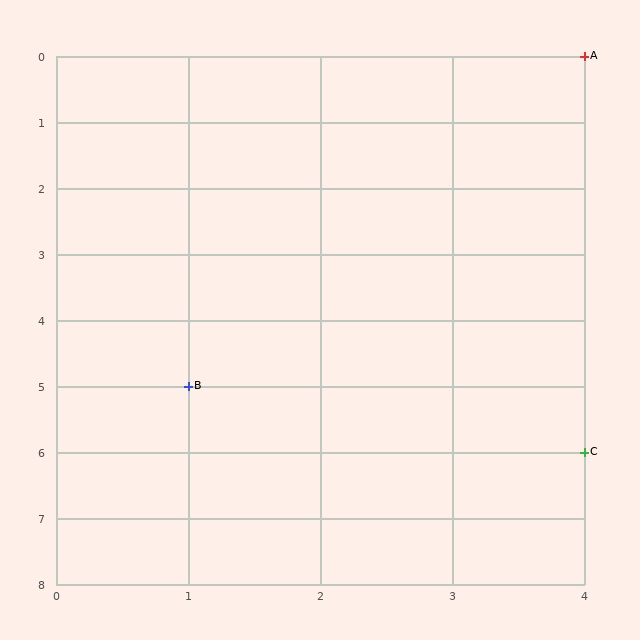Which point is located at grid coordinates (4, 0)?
Point A is at (4, 0).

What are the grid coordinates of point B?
Point B is at grid coordinates (1, 5).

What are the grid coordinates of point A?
Point A is at grid coordinates (4, 0).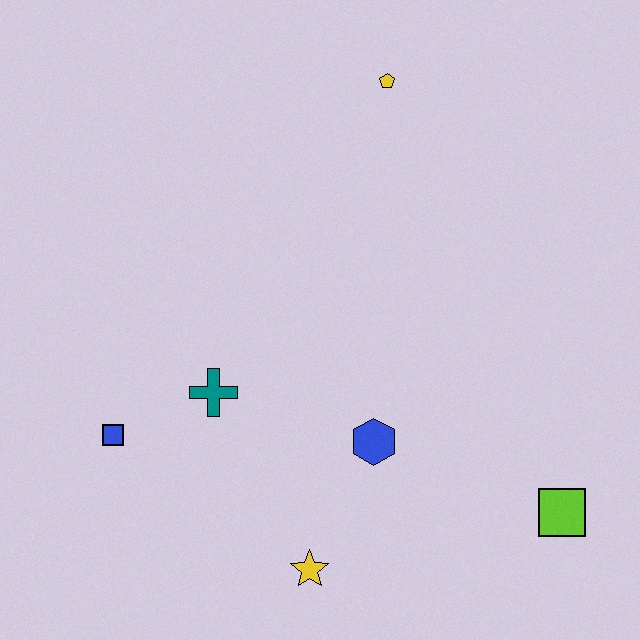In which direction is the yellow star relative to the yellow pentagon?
The yellow star is below the yellow pentagon.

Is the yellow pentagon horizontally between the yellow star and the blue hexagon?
No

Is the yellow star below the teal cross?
Yes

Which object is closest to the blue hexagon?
The yellow star is closest to the blue hexagon.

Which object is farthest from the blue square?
The lime square is farthest from the blue square.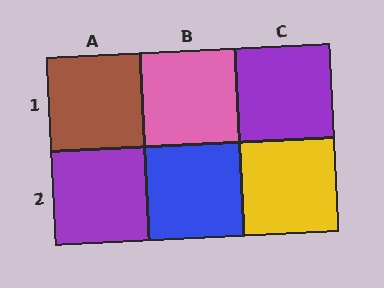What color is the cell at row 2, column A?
Purple.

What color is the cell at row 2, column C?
Yellow.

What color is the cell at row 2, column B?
Blue.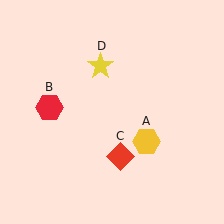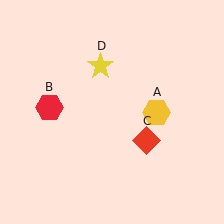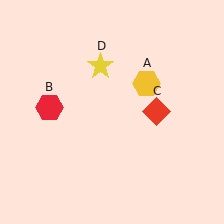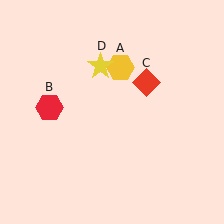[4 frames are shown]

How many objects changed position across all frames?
2 objects changed position: yellow hexagon (object A), red diamond (object C).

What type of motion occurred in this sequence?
The yellow hexagon (object A), red diamond (object C) rotated counterclockwise around the center of the scene.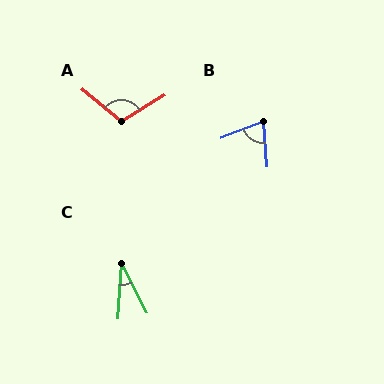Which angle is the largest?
A, at approximately 109 degrees.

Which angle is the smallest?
C, at approximately 31 degrees.